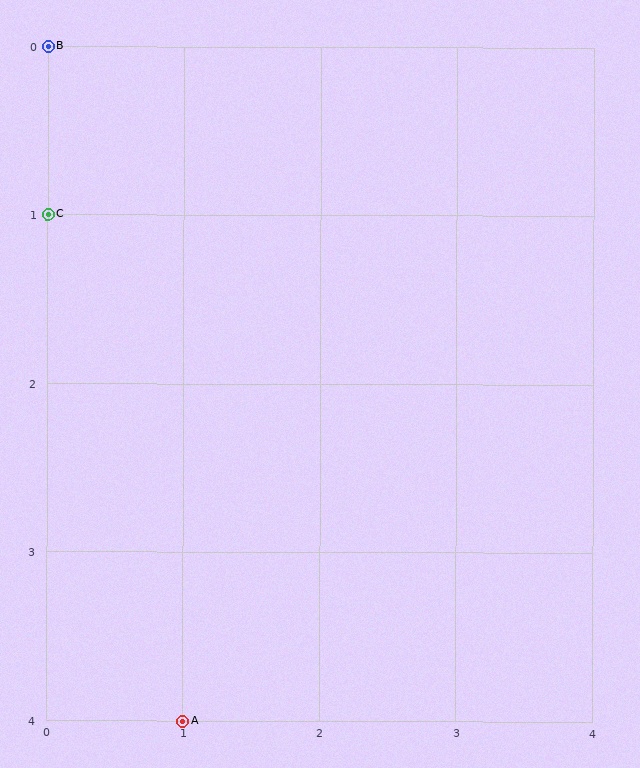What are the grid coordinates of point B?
Point B is at grid coordinates (0, 0).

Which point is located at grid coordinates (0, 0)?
Point B is at (0, 0).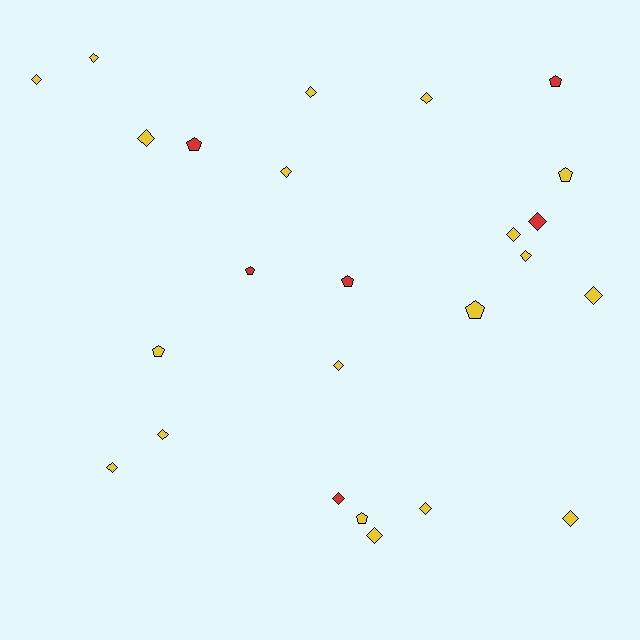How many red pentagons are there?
There are 4 red pentagons.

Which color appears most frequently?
Yellow, with 19 objects.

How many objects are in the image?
There are 25 objects.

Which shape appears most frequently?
Diamond, with 17 objects.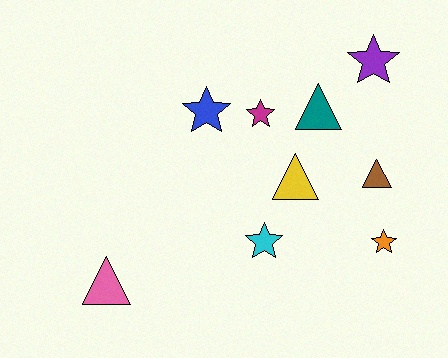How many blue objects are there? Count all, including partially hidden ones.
There is 1 blue object.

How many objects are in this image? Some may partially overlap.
There are 9 objects.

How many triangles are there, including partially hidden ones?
There are 4 triangles.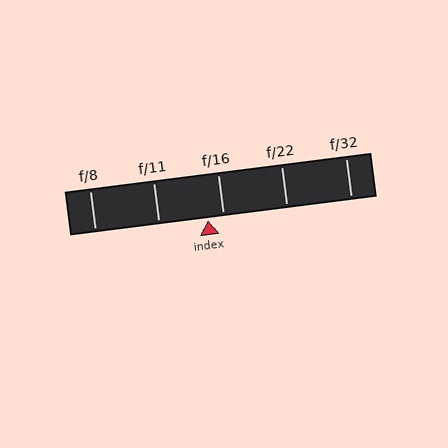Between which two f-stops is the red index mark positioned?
The index mark is between f/11 and f/16.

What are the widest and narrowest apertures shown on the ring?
The widest aperture shown is f/8 and the narrowest is f/32.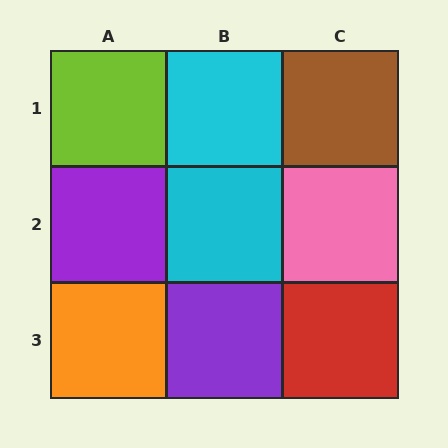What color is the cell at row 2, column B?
Cyan.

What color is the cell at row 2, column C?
Pink.